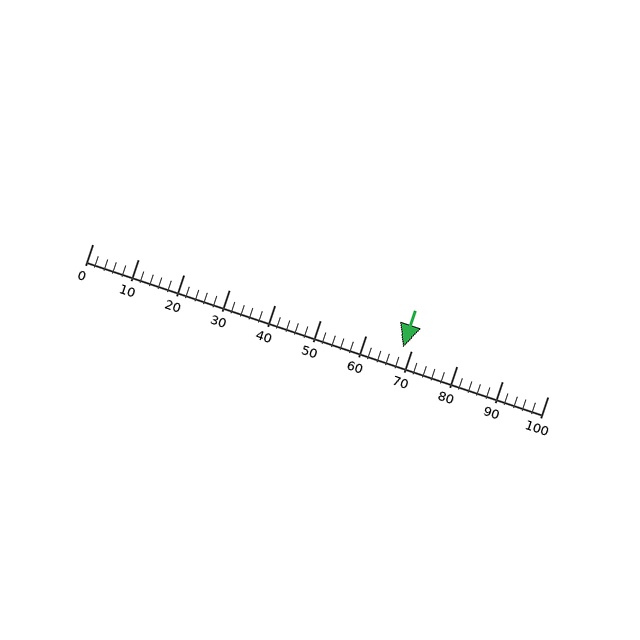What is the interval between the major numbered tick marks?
The major tick marks are spaced 10 units apart.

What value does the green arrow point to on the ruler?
The green arrow points to approximately 68.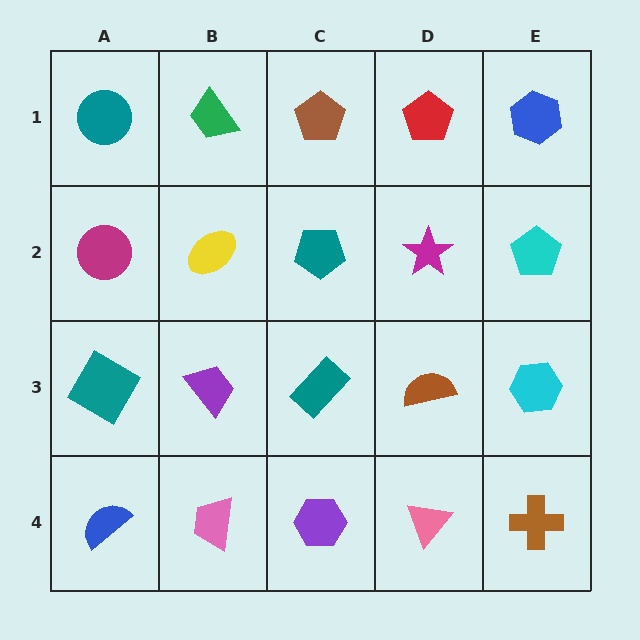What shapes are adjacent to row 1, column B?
A yellow ellipse (row 2, column B), a teal circle (row 1, column A), a brown pentagon (row 1, column C).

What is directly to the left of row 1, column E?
A red pentagon.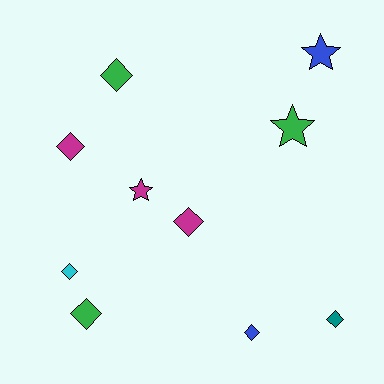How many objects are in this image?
There are 10 objects.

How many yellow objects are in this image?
There are no yellow objects.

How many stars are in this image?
There are 3 stars.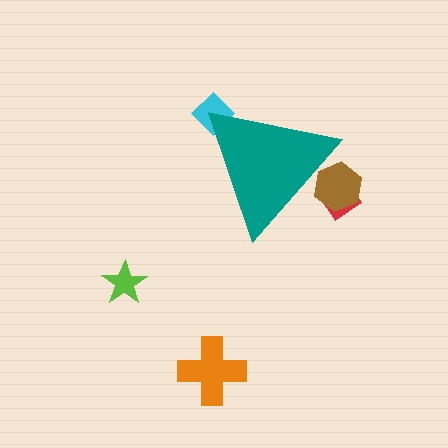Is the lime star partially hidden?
No, the lime star is fully visible.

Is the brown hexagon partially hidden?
Yes, the brown hexagon is partially hidden behind the teal triangle.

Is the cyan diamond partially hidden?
Yes, the cyan diamond is partially hidden behind the teal triangle.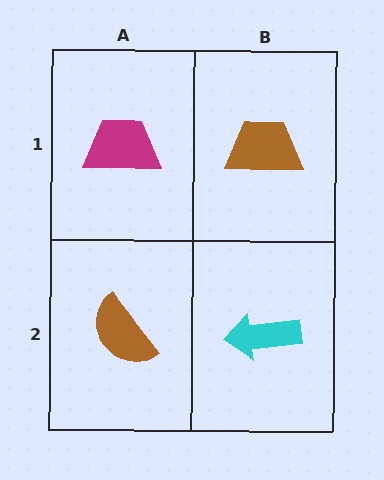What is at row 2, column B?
A cyan arrow.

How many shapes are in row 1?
2 shapes.